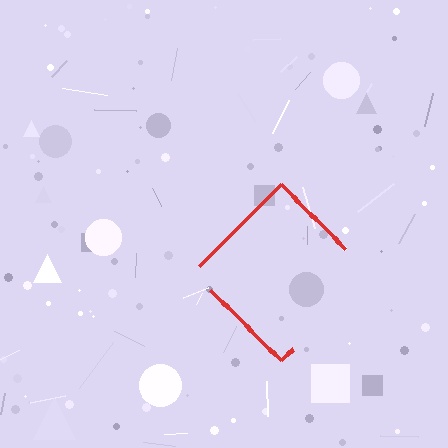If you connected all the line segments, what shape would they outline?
They would outline a diamond.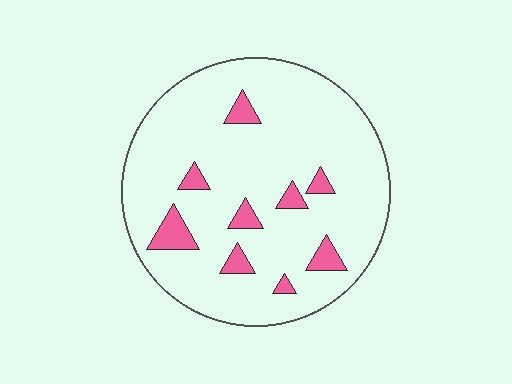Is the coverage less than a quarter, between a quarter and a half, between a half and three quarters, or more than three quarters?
Less than a quarter.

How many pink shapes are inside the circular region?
9.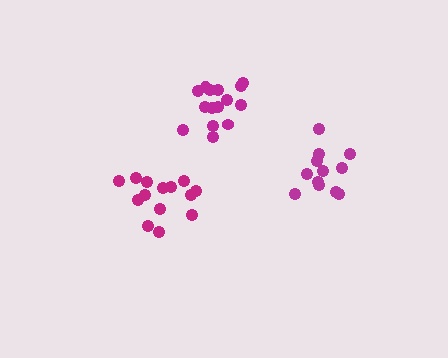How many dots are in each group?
Group 1: 15 dots, Group 2: 12 dots, Group 3: 14 dots (41 total).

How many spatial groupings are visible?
There are 3 spatial groupings.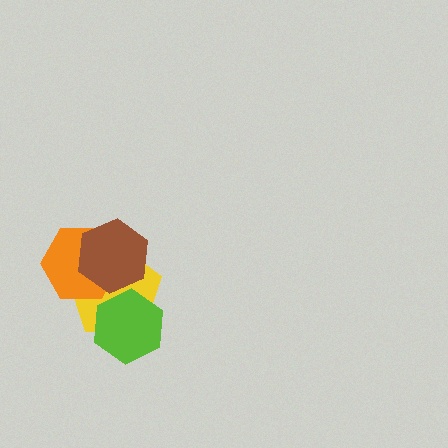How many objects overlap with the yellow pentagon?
3 objects overlap with the yellow pentagon.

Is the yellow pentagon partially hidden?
Yes, it is partially covered by another shape.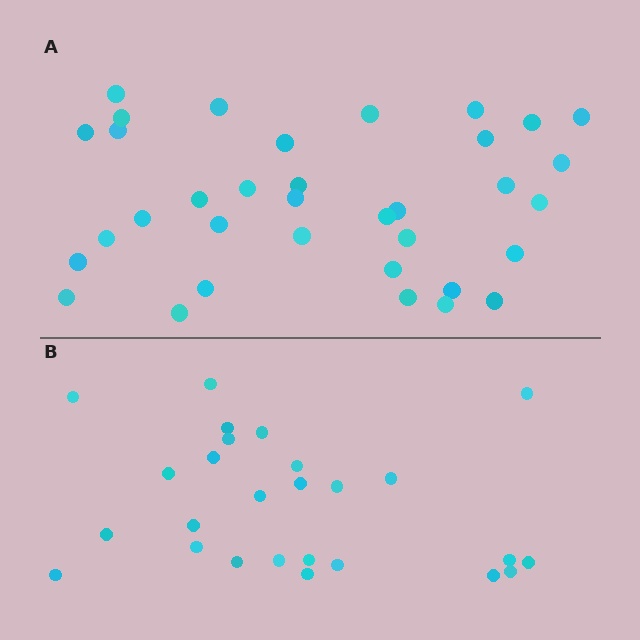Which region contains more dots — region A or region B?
Region A (the top region) has more dots.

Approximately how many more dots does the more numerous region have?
Region A has roughly 8 or so more dots than region B.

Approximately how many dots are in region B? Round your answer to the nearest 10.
About 30 dots. (The exact count is 26, which rounds to 30.)